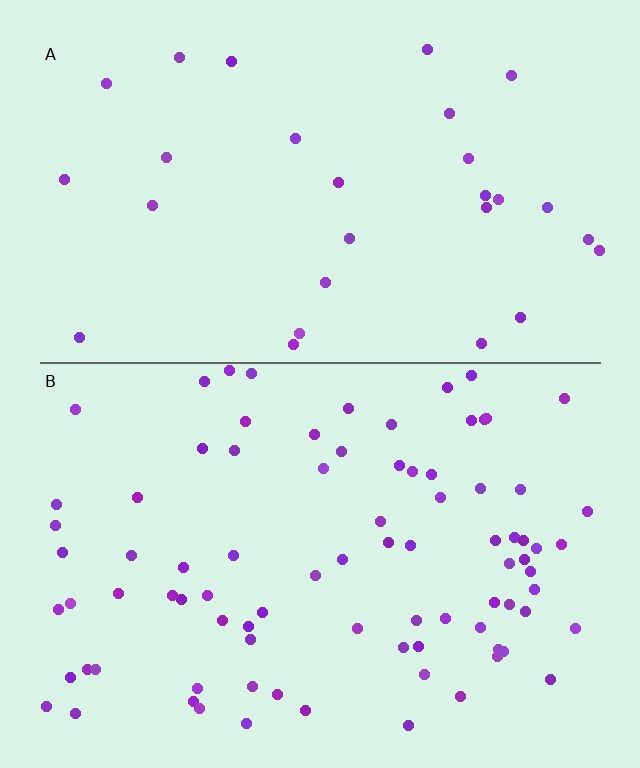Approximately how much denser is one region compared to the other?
Approximately 3.0× — region B over region A.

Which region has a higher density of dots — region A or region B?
B (the bottom).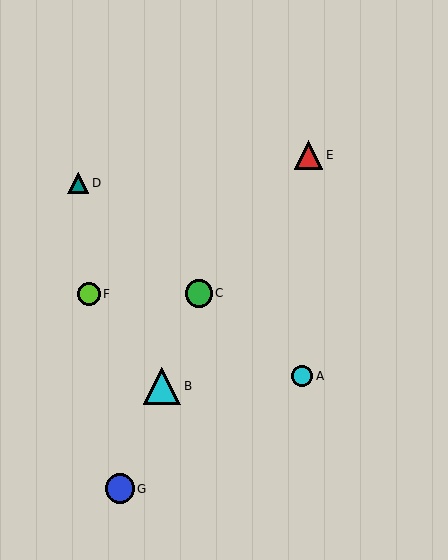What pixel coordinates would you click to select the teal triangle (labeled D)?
Click at (78, 183) to select the teal triangle D.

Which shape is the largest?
The cyan triangle (labeled B) is the largest.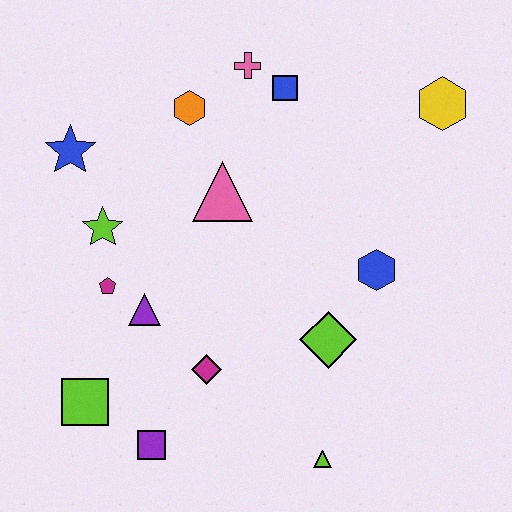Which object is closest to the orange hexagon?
The pink cross is closest to the orange hexagon.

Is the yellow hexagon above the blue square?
No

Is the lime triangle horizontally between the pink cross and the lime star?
No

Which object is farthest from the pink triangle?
The lime triangle is farthest from the pink triangle.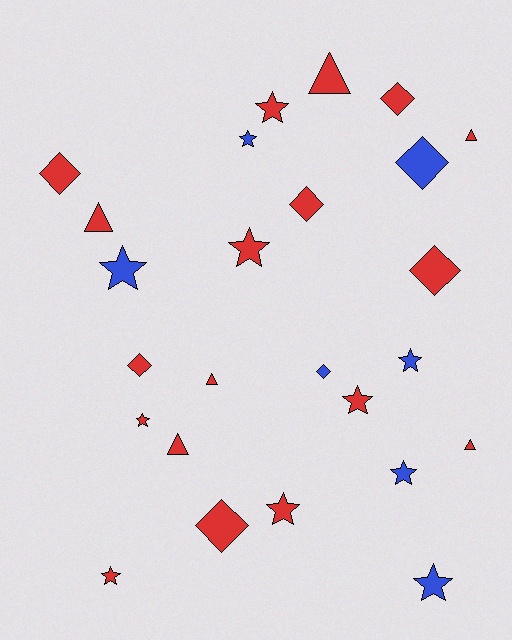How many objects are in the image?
There are 25 objects.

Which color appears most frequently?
Red, with 18 objects.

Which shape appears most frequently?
Star, with 11 objects.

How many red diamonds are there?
There are 6 red diamonds.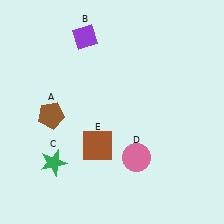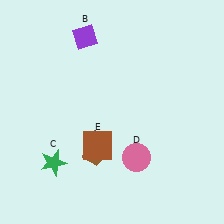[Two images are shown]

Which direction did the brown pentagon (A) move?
The brown pentagon (A) moved right.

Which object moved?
The brown pentagon (A) moved right.